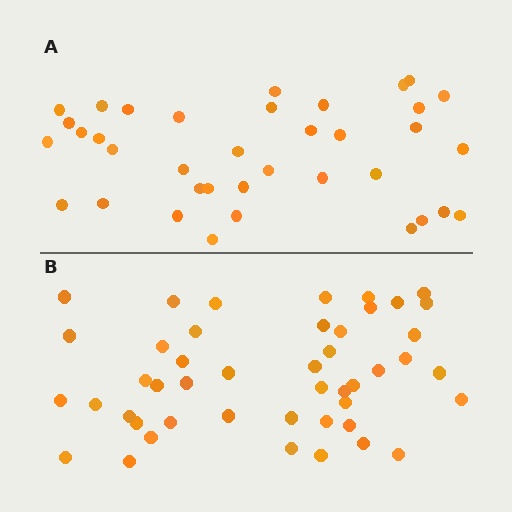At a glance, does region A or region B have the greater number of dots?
Region B (the bottom region) has more dots.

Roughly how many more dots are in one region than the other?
Region B has roughly 8 or so more dots than region A.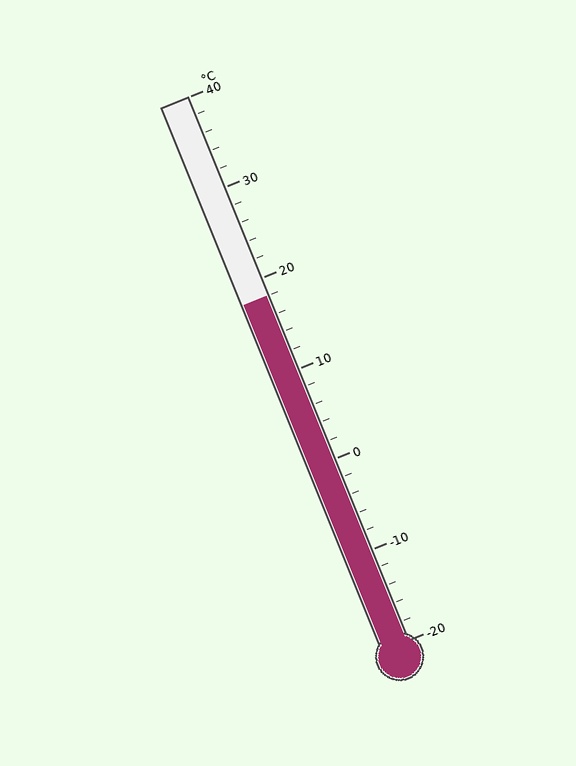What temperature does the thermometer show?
The thermometer shows approximately 18°C.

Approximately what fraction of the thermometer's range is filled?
The thermometer is filled to approximately 65% of its range.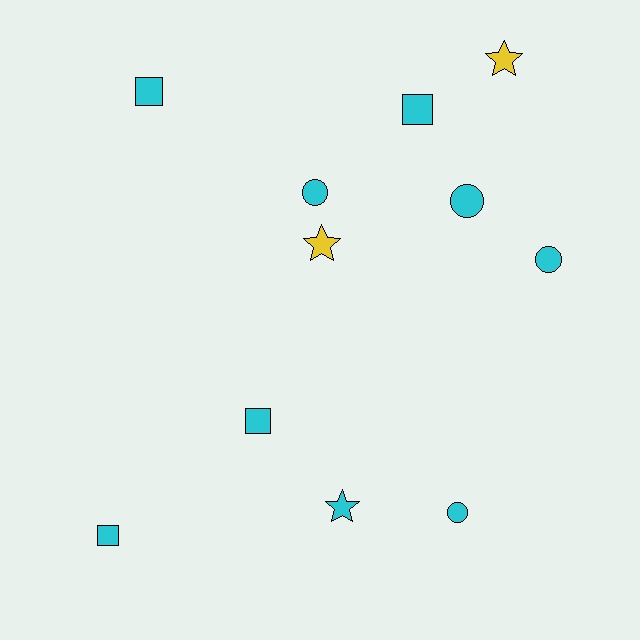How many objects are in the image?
There are 11 objects.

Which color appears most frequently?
Cyan, with 9 objects.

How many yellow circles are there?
There are no yellow circles.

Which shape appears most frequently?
Circle, with 4 objects.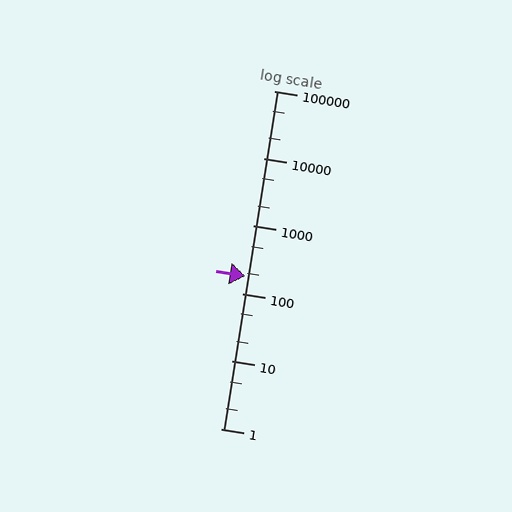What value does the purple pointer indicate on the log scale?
The pointer indicates approximately 180.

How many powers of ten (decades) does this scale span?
The scale spans 5 decades, from 1 to 100000.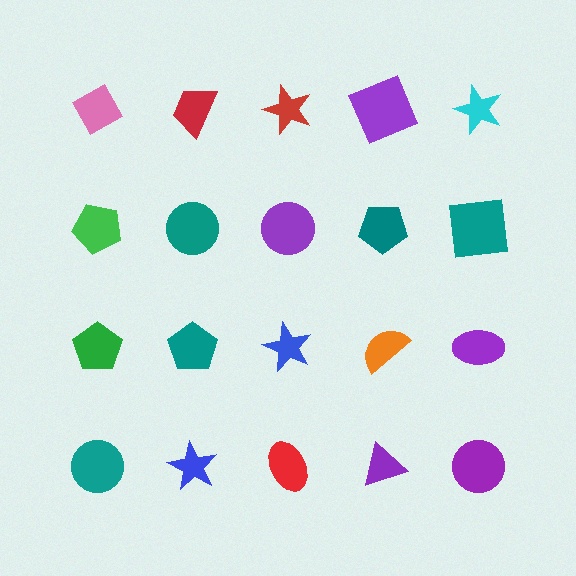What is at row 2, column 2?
A teal circle.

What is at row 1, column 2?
A red trapezoid.